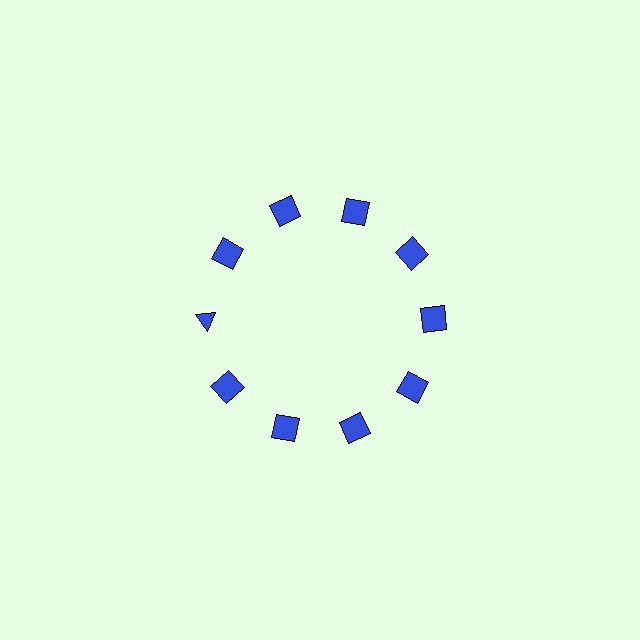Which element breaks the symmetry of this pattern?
The blue triangle at roughly the 9 o'clock position breaks the symmetry. All other shapes are blue squares.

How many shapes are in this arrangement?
There are 10 shapes arranged in a ring pattern.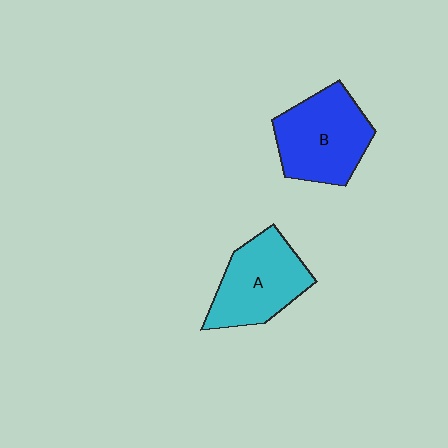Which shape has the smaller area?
Shape A (cyan).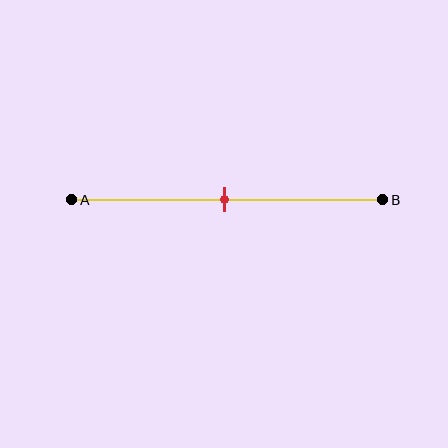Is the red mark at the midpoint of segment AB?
Yes, the mark is approximately at the midpoint.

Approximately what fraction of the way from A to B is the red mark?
The red mark is approximately 50% of the way from A to B.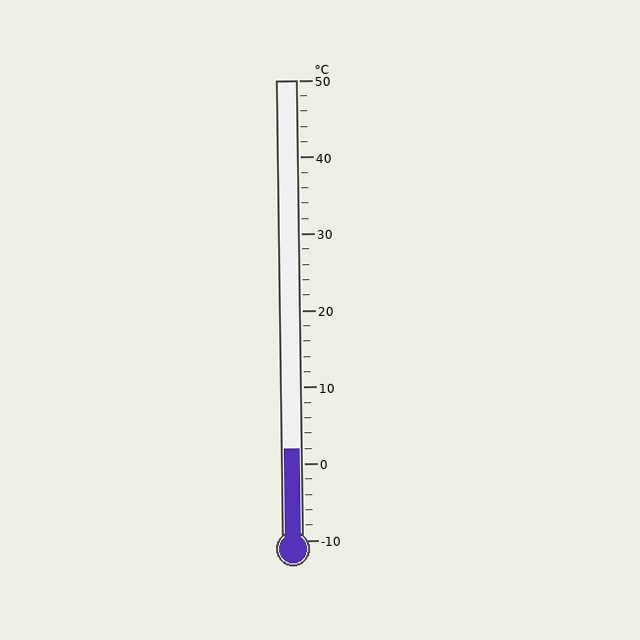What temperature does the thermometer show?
The thermometer shows approximately 2°C.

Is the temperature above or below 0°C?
The temperature is above 0°C.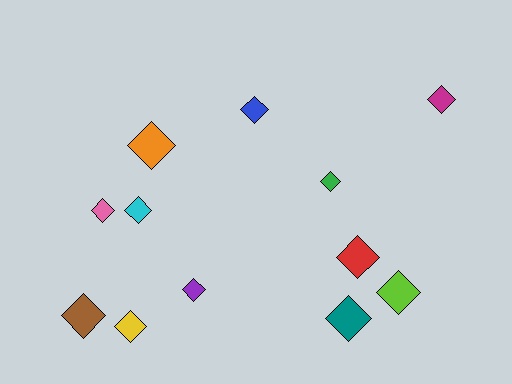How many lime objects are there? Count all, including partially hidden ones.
There is 1 lime object.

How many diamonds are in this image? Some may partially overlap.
There are 12 diamonds.